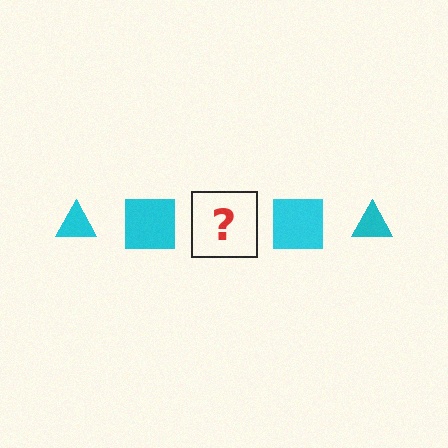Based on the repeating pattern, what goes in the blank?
The blank should be a cyan triangle.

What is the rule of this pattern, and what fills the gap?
The rule is that the pattern cycles through triangle, square shapes in cyan. The gap should be filled with a cyan triangle.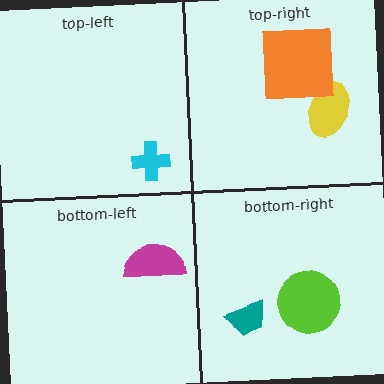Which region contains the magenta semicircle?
The bottom-left region.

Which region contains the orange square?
The top-right region.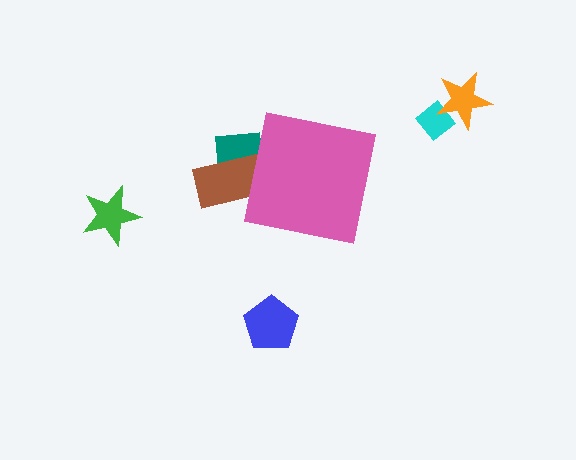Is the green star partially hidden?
No, the green star is fully visible.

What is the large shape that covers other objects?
A pink square.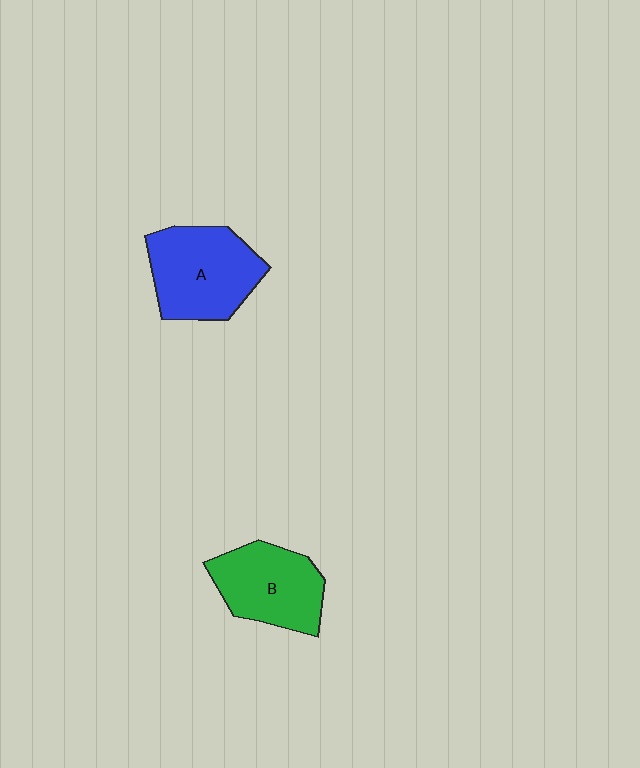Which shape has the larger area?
Shape A (blue).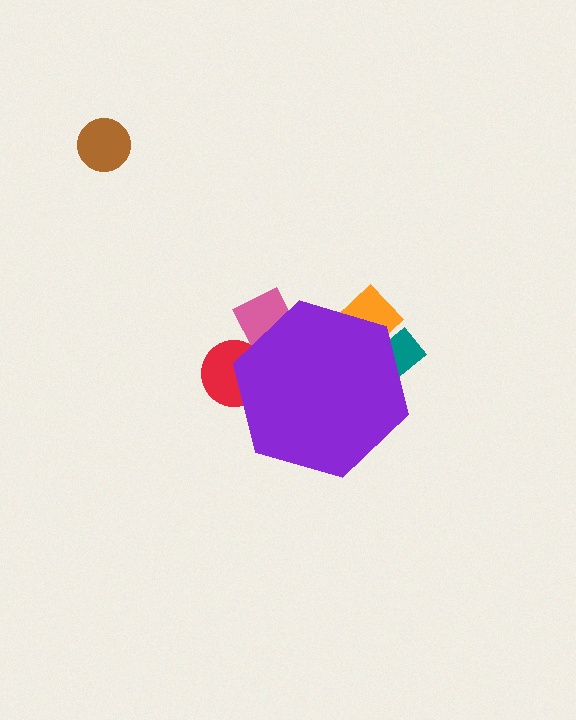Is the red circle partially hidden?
Yes, the red circle is partially hidden behind the purple hexagon.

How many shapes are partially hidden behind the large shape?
4 shapes are partially hidden.